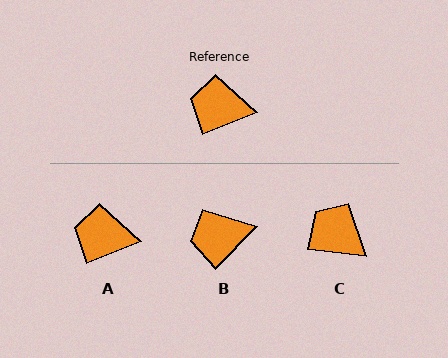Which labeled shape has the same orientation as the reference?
A.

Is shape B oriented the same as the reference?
No, it is off by about 24 degrees.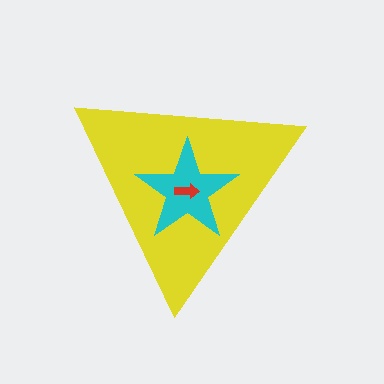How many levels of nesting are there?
3.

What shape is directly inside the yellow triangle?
The cyan star.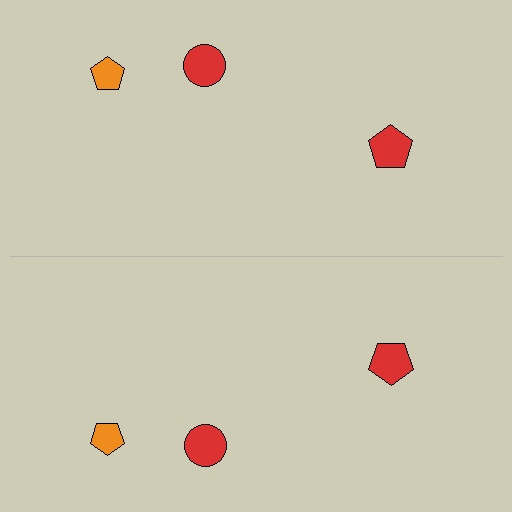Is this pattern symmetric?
Yes, this pattern has bilateral (reflection) symmetry.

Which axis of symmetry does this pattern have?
The pattern has a horizontal axis of symmetry running through the center of the image.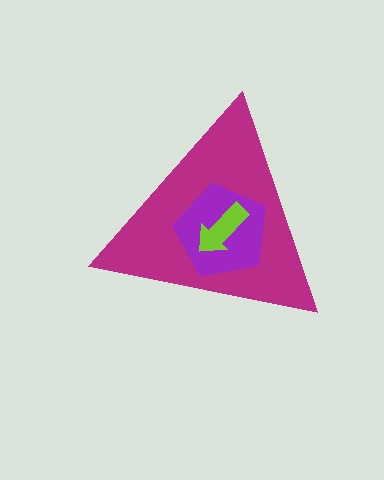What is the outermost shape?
The magenta triangle.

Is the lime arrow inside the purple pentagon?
Yes.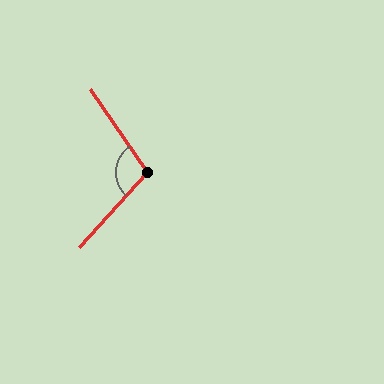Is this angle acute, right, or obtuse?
It is obtuse.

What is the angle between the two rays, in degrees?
Approximately 103 degrees.